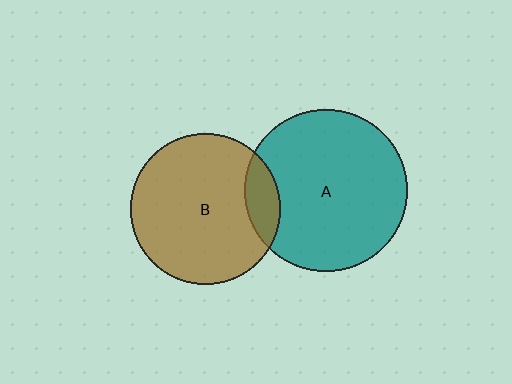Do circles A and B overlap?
Yes.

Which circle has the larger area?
Circle A (teal).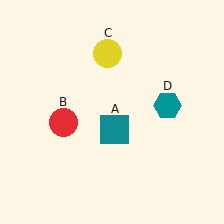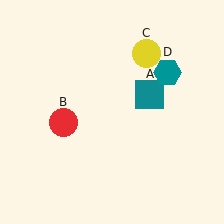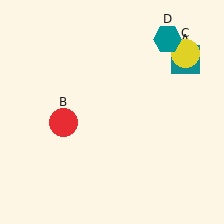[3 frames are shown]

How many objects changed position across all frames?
3 objects changed position: teal square (object A), yellow circle (object C), teal hexagon (object D).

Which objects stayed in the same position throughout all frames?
Red circle (object B) remained stationary.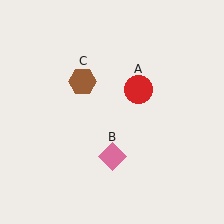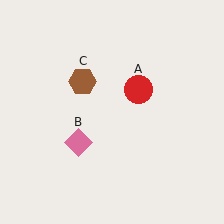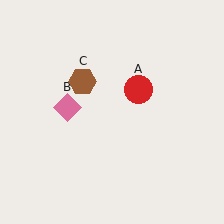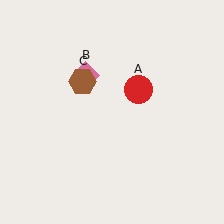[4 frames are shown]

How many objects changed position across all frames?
1 object changed position: pink diamond (object B).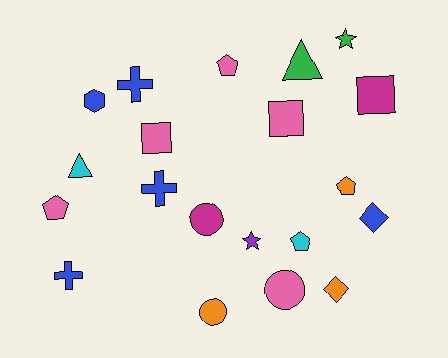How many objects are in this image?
There are 20 objects.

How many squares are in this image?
There are 3 squares.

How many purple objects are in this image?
There is 1 purple object.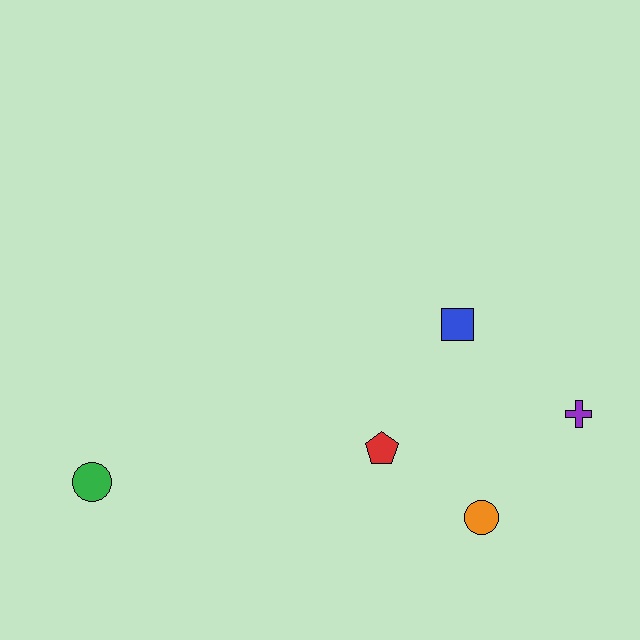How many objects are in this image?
There are 5 objects.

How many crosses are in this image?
There is 1 cross.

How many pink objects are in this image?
There are no pink objects.